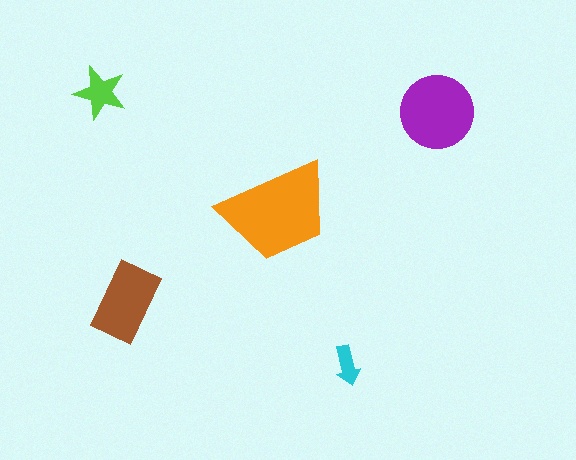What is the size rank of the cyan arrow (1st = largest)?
5th.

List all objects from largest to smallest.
The orange trapezoid, the purple circle, the brown rectangle, the lime star, the cyan arrow.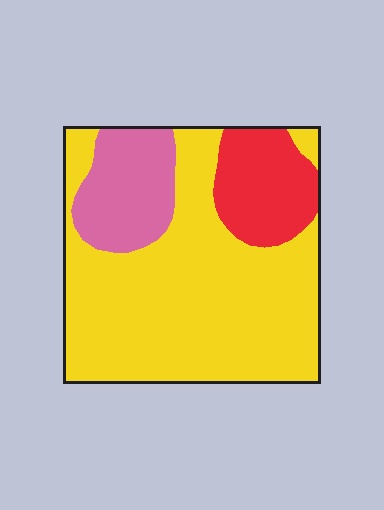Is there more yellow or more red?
Yellow.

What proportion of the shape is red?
Red takes up about one sixth (1/6) of the shape.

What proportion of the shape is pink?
Pink takes up less than a sixth of the shape.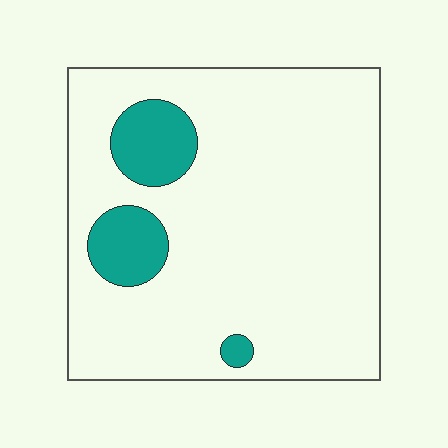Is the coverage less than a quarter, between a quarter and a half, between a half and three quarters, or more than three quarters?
Less than a quarter.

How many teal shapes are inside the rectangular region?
3.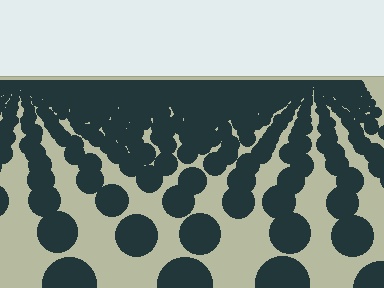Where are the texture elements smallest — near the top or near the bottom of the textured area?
Near the top.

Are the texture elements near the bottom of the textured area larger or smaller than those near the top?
Larger. Near the bottom, elements are closer to the viewer and appear at a bigger on-screen size.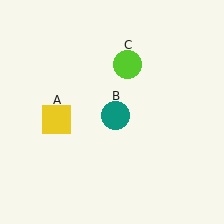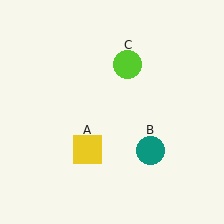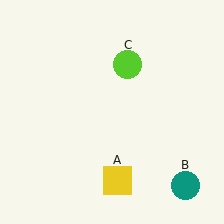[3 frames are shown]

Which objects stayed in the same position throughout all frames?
Lime circle (object C) remained stationary.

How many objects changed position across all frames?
2 objects changed position: yellow square (object A), teal circle (object B).